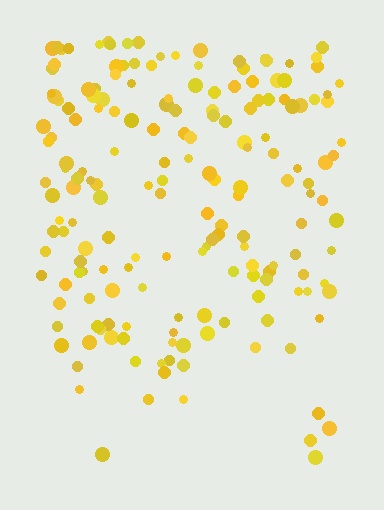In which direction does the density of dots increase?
From bottom to top, with the top side densest.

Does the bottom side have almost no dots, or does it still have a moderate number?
Still a moderate number, just noticeably fewer than the top.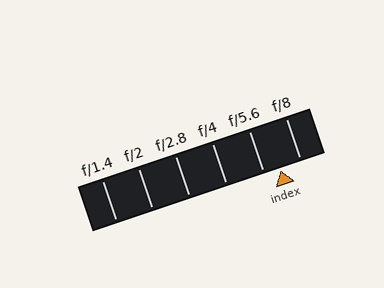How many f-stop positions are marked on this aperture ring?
There are 6 f-stop positions marked.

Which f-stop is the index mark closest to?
The index mark is closest to f/5.6.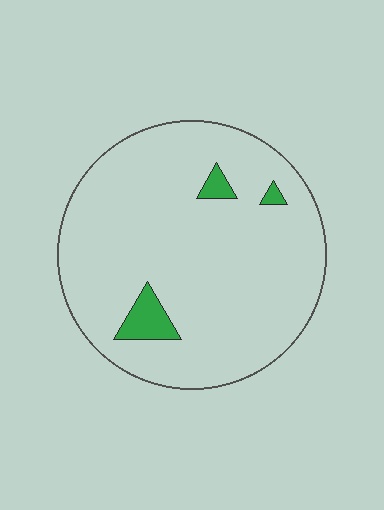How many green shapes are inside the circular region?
3.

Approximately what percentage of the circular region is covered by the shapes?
Approximately 5%.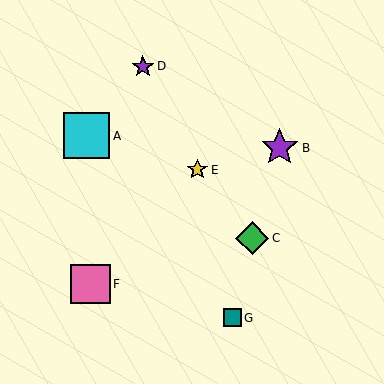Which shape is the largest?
The cyan square (labeled A) is the largest.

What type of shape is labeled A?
Shape A is a cyan square.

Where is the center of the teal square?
The center of the teal square is at (232, 318).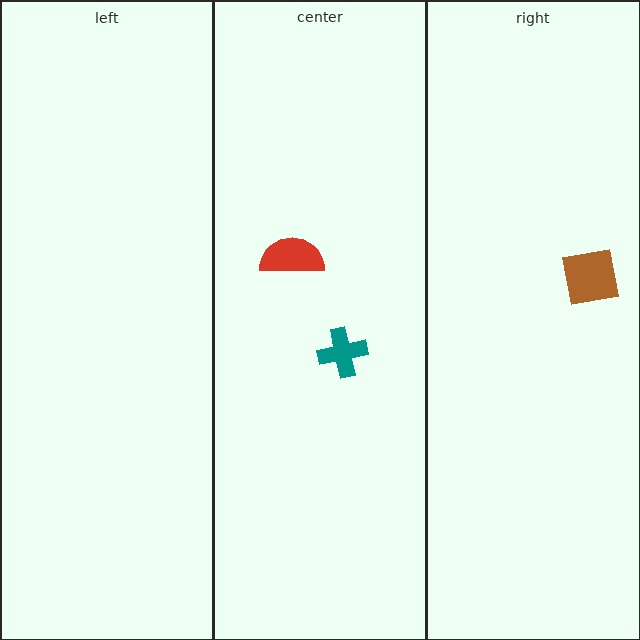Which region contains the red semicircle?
The center region.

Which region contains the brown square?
The right region.